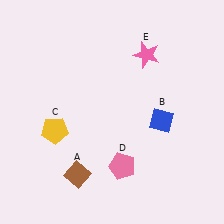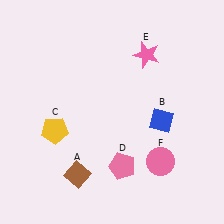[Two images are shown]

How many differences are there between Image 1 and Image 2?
There is 1 difference between the two images.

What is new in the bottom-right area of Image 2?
A pink circle (F) was added in the bottom-right area of Image 2.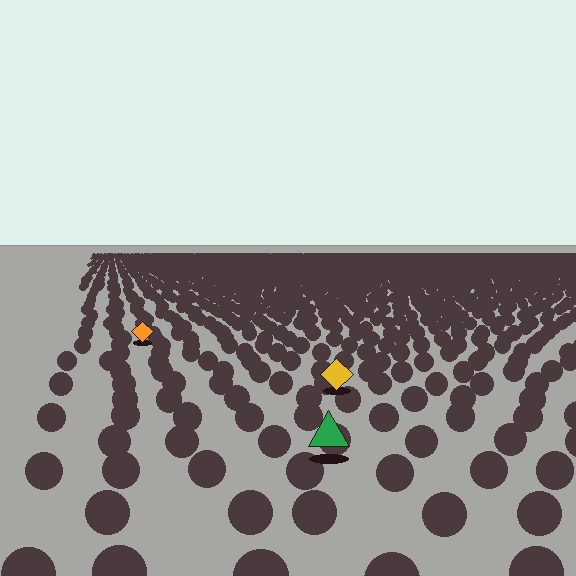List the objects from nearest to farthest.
From nearest to farthest: the green triangle, the yellow diamond, the orange diamond.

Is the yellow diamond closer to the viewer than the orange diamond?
Yes. The yellow diamond is closer — you can tell from the texture gradient: the ground texture is coarser near it.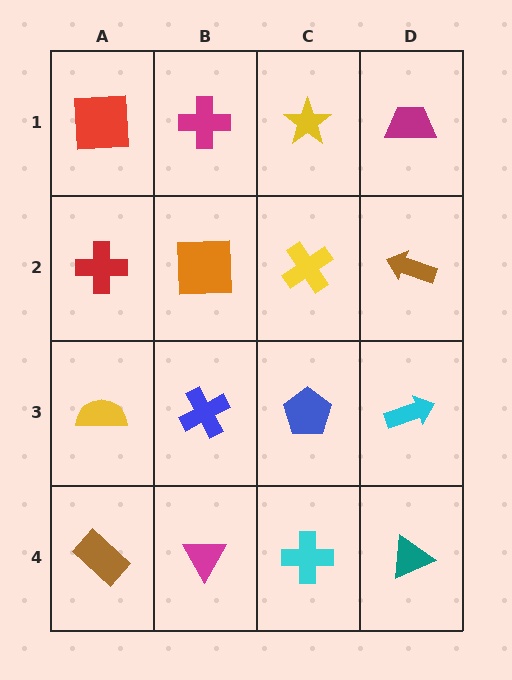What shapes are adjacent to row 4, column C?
A blue pentagon (row 3, column C), a magenta triangle (row 4, column B), a teal triangle (row 4, column D).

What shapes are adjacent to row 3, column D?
A brown arrow (row 2, column D), a teal triangle (row 4, column D), a blue pentagon (row 3, column C).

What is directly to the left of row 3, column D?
A blue pentagon.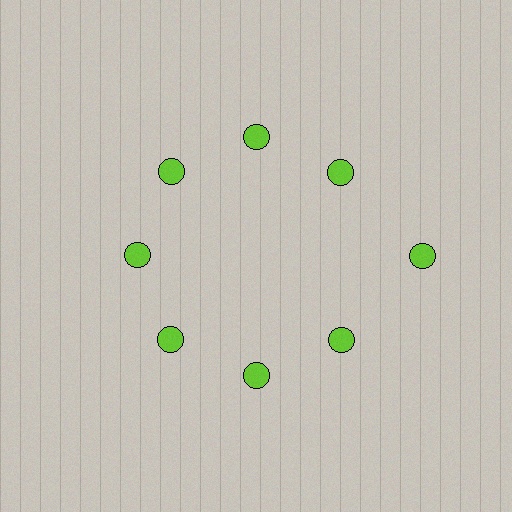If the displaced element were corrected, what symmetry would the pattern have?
It would have 8-fold rotational symmetry — the pattern would map onto itself every 45 degrees.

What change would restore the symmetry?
The symmetry would be restored by moving it inward, back onto the ring so that all 8 circles sit at equal angles and equal distance from the center.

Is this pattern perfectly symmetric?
No. The 8 lime circles are arranged in a ring, but one element near the 3 o'clock position is pushed outward from the center, breaking the 8-fold rotational symmetry.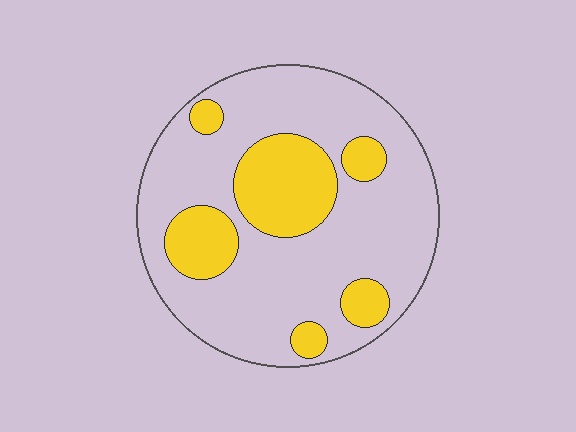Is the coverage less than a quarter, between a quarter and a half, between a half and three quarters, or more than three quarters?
Between a quarter and a half.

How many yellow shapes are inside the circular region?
6.